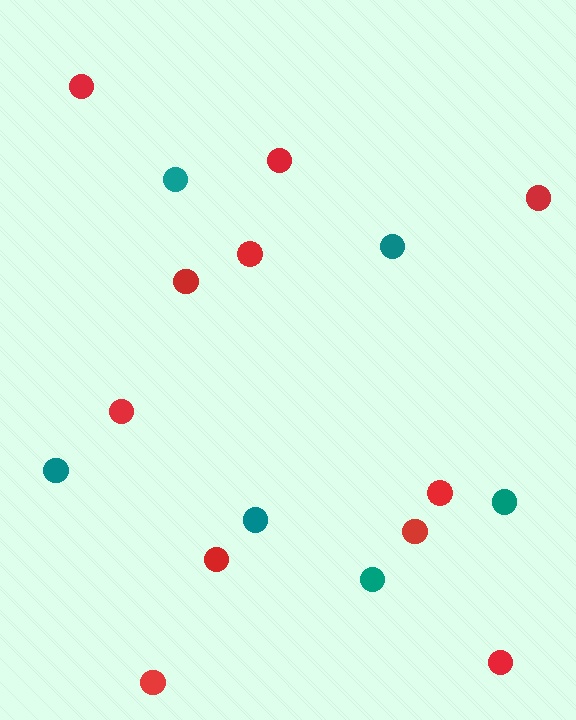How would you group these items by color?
There are 2 groups: one group of red circles (11) and one group of teal circles (6).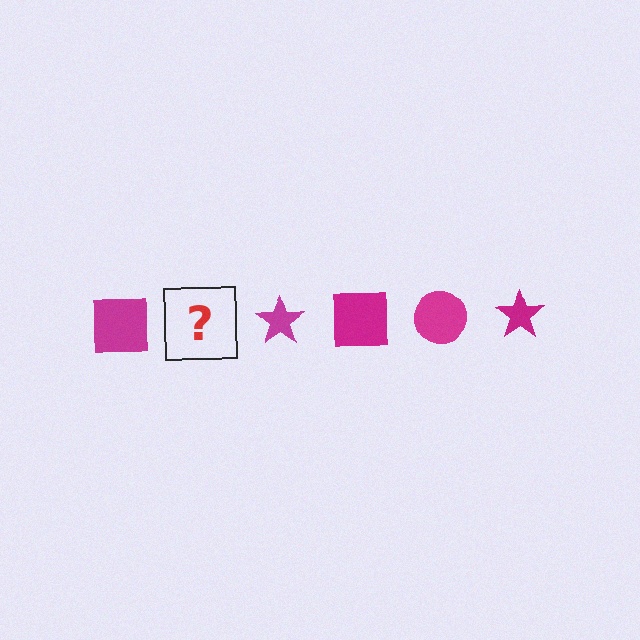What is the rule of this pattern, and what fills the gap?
The rule is that the pattern cycles through square, circle, star shapes in magenta. The gap should be filled with a magenta circle.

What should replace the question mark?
The question mark should be replaced with a magenta circle.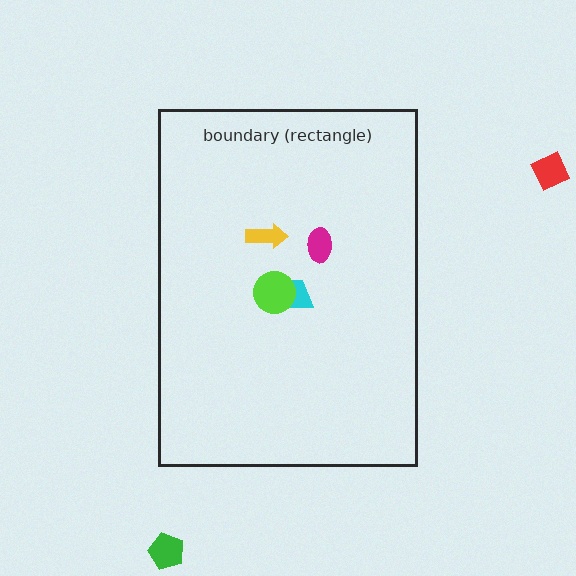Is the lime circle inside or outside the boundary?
Inside.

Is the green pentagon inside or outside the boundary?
Outside.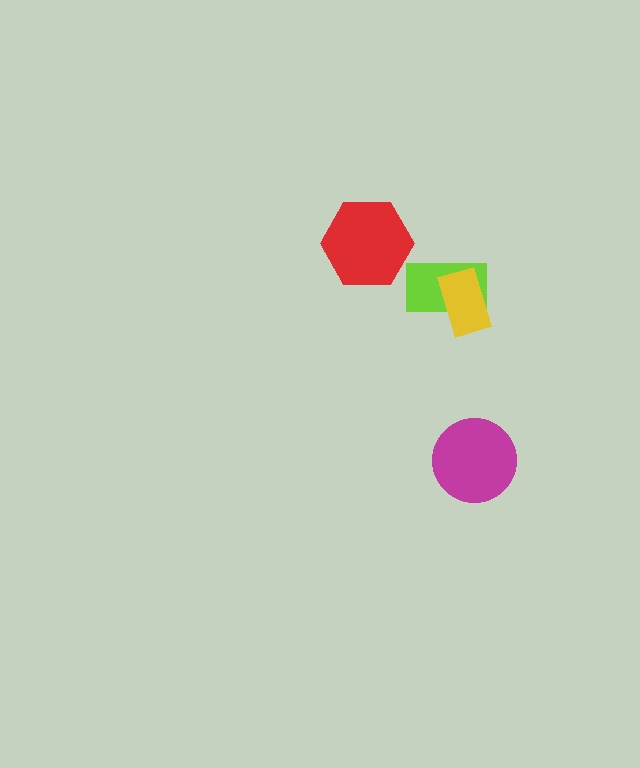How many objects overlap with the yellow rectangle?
1 object overlaps with the yellow rectangle.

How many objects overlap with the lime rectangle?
1 object overlaps with the lime rectangle.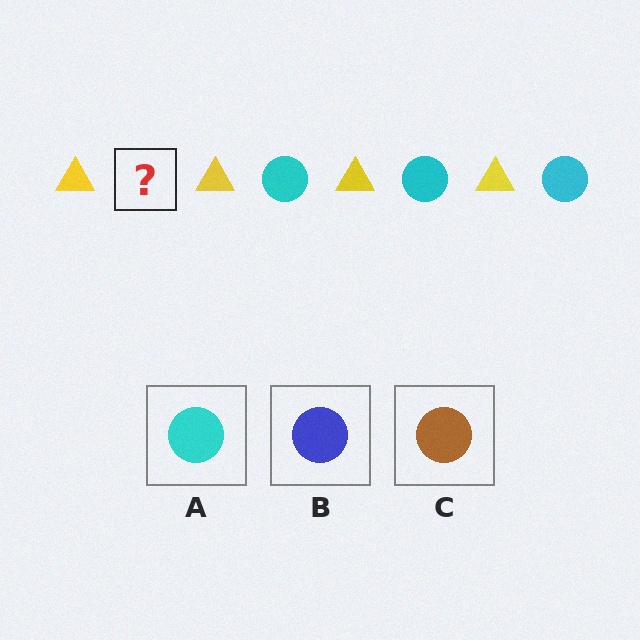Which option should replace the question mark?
Option A.